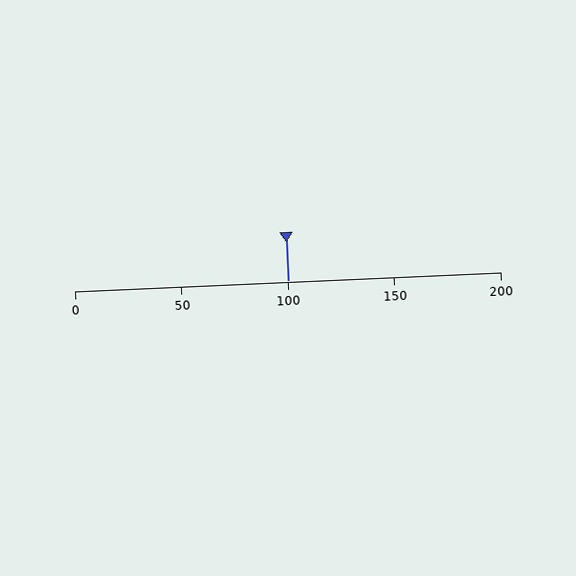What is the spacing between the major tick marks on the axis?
The major ticks are spaced 50 apart.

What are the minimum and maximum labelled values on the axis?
The axis runs from 0 to 200.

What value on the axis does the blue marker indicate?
The marker indicates approximately 100.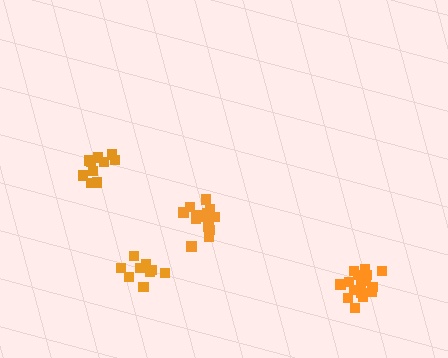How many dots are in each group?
Group 1: 10 dots, Group 2: 13 dots, Group 3: 10 dots, Group 4: 16 dots (49 total).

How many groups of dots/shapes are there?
There are 4 groups.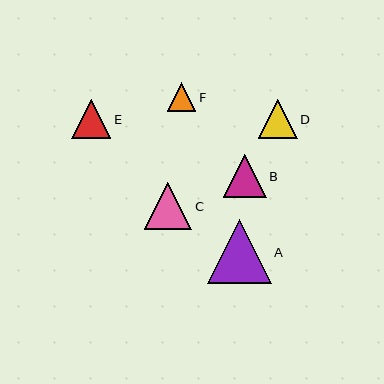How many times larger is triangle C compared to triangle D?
Triangle C is approximately 1.2 times the size of triangle D.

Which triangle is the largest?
Triangle A is the largest with a size of approximately 64 pixels.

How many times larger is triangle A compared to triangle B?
Triangle A is approximately 1.5 times the size of triangle B.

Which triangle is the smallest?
Triangle F is the smallest with a size of approximately 29 pixels.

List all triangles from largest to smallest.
From largest to smallest: A, C, B, E, D, F.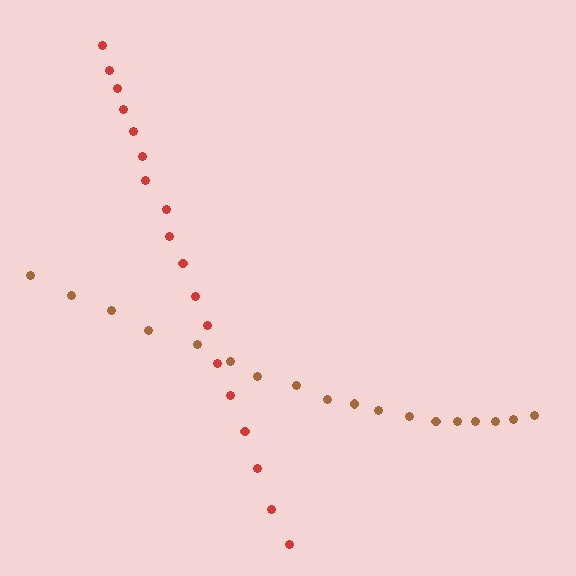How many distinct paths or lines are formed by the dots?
There are 2 distinct paths.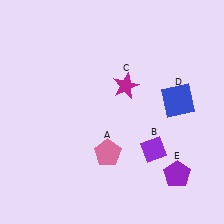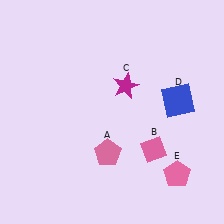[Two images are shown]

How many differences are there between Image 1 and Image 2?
There are 2 differences between the two images.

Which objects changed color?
B changed from purple to pink. E changed from purple to pink.